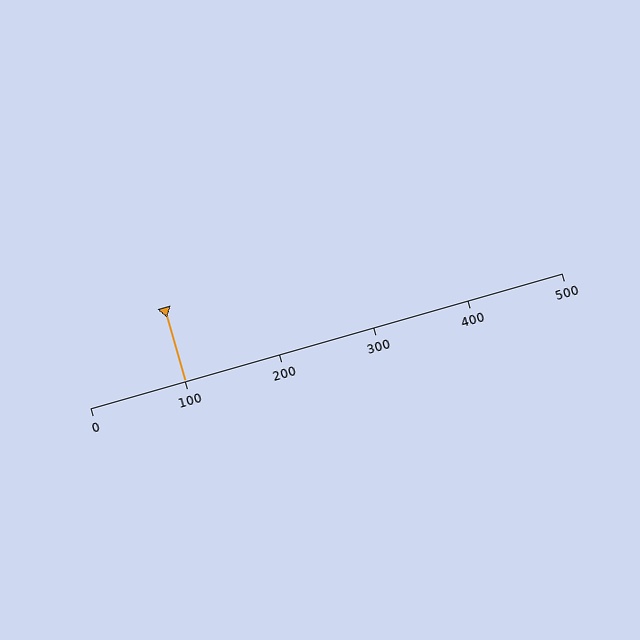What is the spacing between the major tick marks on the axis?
The major ticks are spaced 100 apart.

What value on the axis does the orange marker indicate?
The marker indicates approximately 100.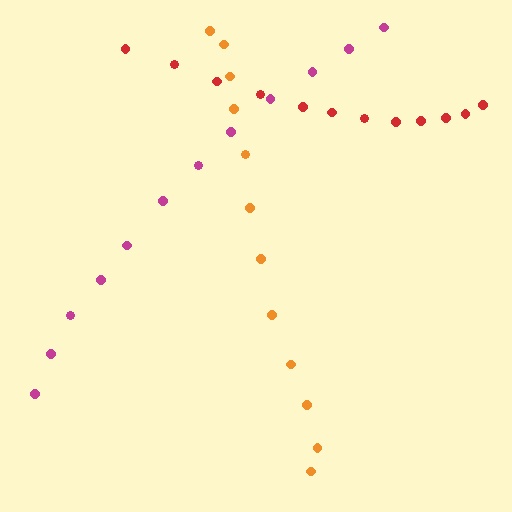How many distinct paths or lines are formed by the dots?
There are 3 distinct paths.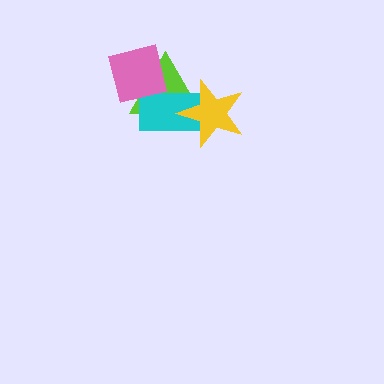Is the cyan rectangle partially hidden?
Yes, it is partially covered by another shape.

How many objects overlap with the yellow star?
2 objects overlap with the yellow star.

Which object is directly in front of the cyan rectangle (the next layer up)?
The yellow star is directly in front of the cyan rectangle.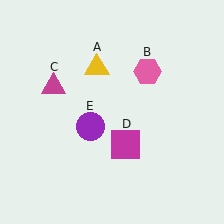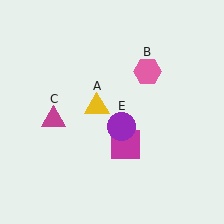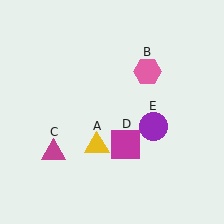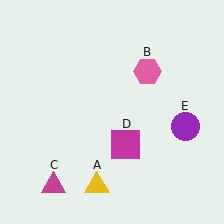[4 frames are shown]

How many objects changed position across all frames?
3 objects changed position: yellow triangle (object A), magenta triangle (object C), purple circle (object E).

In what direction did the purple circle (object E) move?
The purple circle (object E) moved right.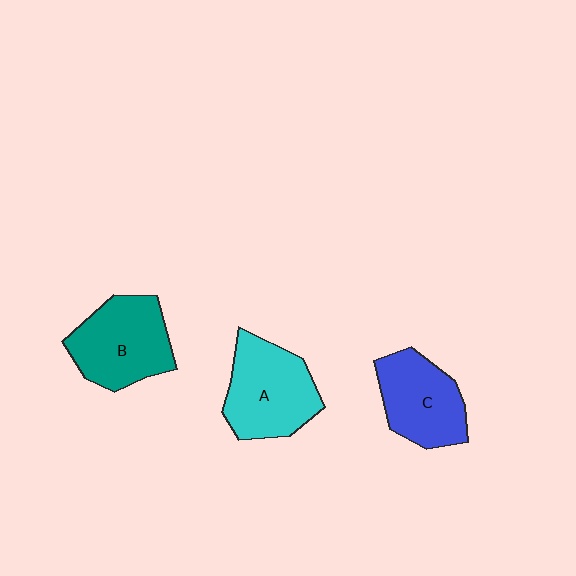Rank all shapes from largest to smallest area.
From largest to smallest: A (cyan), B (teal), C (blue).